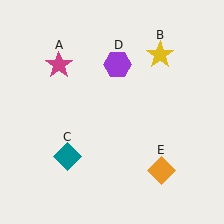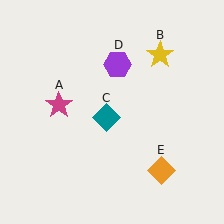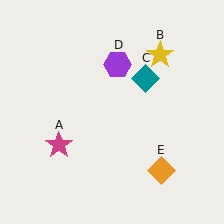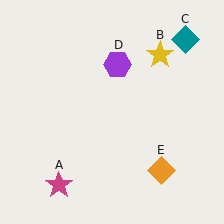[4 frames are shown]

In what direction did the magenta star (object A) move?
The magenta star (object A) moved down.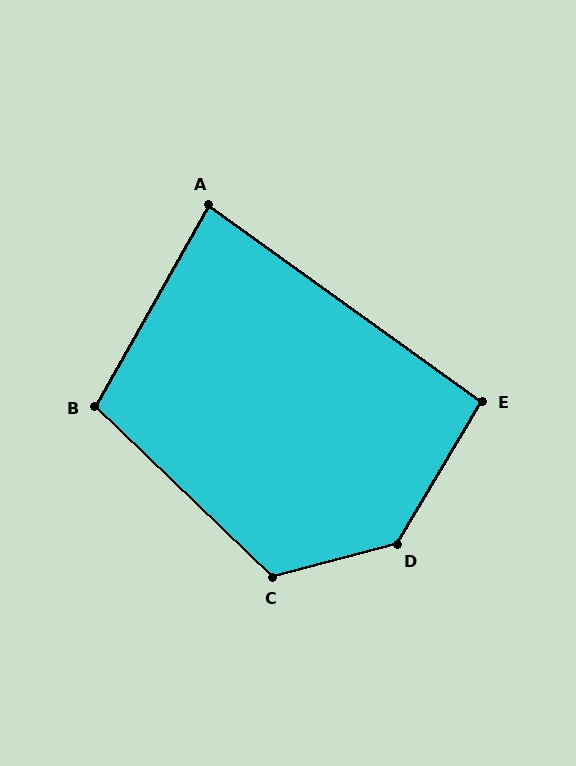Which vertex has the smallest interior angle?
A, at approximately 84 degrees.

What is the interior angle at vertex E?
Approximately 95 degrees (obtuse).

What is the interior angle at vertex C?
Approximately 121 degrees (obtuse).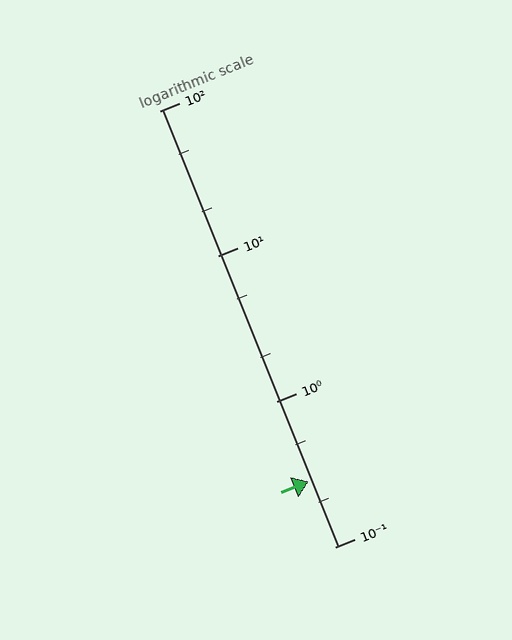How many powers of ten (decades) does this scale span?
The scale spans 3 decades, from 0.1 to 100.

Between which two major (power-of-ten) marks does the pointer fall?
The pointer is between 0.1 and 1.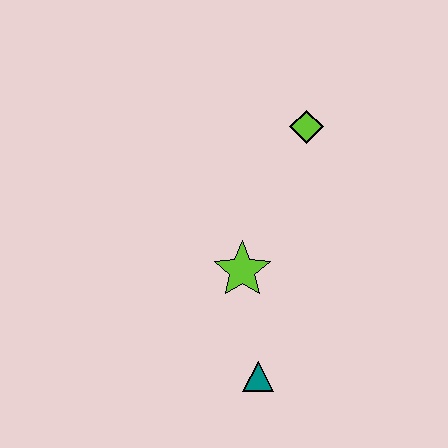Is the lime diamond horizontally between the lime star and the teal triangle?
No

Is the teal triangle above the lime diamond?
No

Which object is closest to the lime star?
The teal triangle is closest to the lime star.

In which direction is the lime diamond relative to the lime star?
The lime diamond is above the lime star.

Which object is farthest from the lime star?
The lime diamond is farthest from the lime star.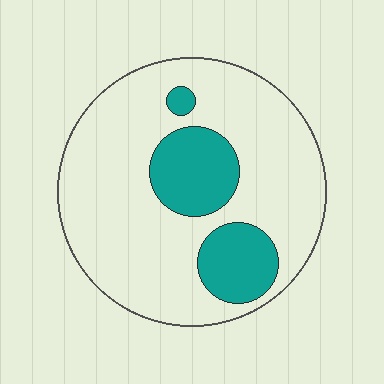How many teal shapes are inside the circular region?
3.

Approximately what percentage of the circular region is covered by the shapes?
Approximately 20%.